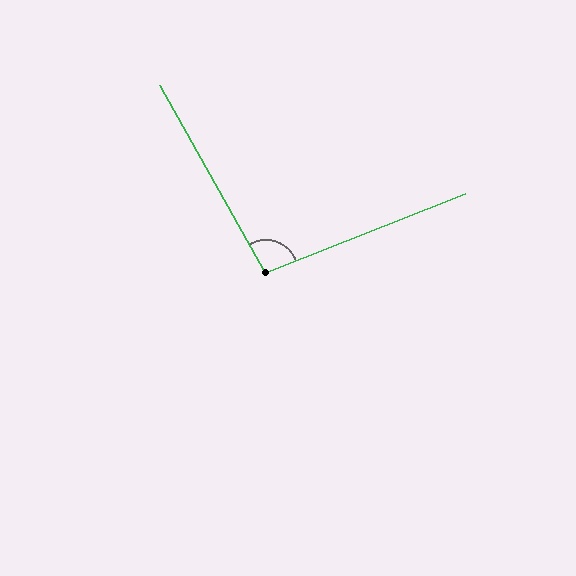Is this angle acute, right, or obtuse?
It is obtuse.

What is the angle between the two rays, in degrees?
Approximately 98 degrees.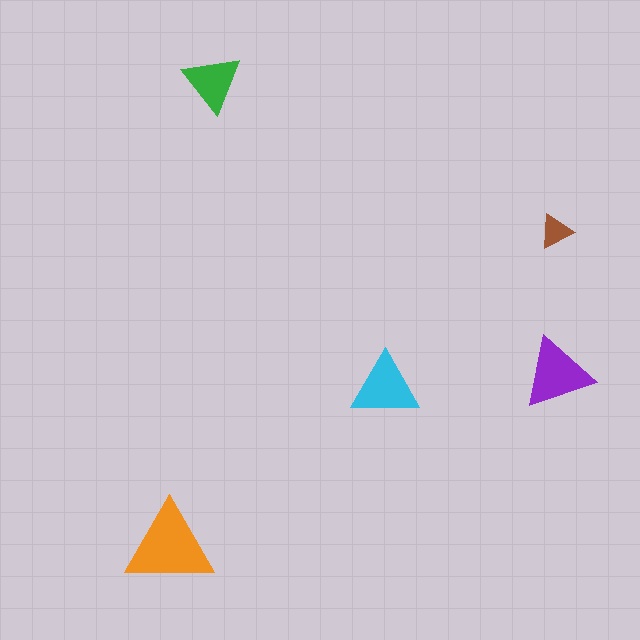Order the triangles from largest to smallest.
the orange one, the purple one, the cyan one, the green one, the brown one.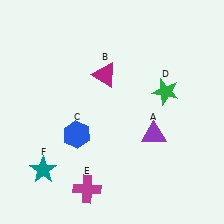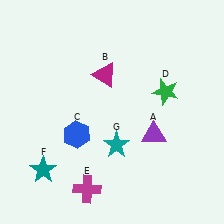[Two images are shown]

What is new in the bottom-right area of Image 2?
A teal star (G) was added in the bottom-right area of Image 2.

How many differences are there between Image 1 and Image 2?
There is 1 difference between the two images.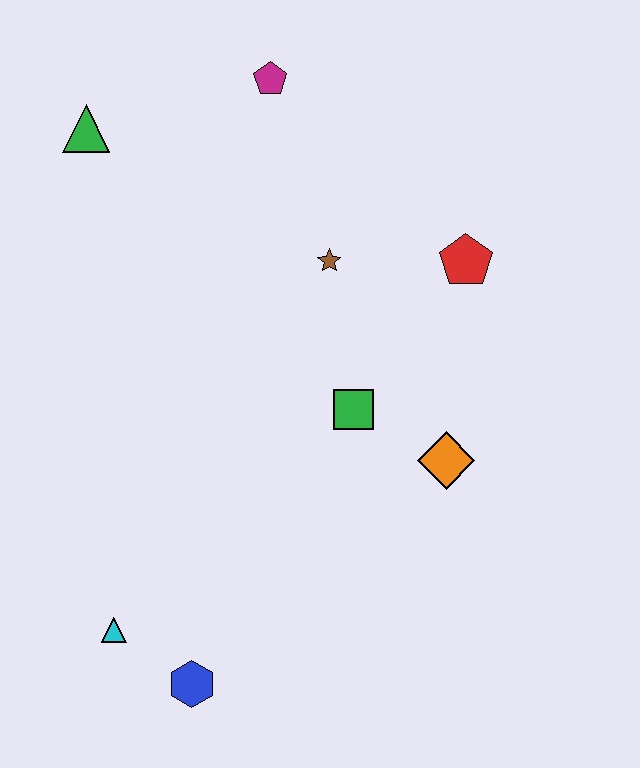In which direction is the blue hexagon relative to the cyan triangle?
The blue hexagon is to the right of the cyan triangle.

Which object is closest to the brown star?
The red pentagon is closest to the brown star.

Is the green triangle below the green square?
No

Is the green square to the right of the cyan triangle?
Yes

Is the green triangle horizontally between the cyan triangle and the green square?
No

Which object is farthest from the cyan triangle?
The magenta pentagon is farthest from the cyan triangle.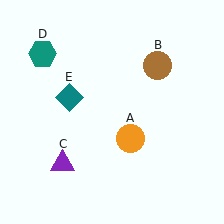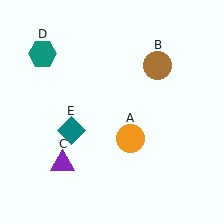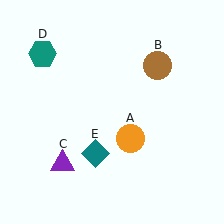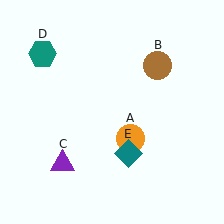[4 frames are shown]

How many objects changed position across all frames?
1 object changed position: teal diamond (object E).